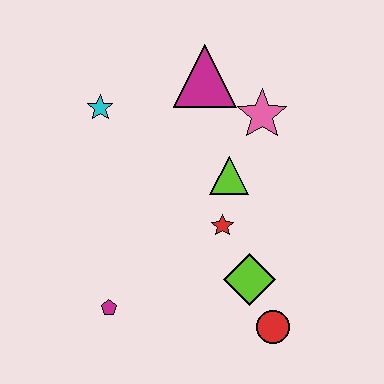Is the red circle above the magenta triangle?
No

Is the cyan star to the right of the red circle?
No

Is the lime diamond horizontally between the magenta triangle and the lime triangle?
No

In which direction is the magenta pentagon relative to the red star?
The magenta pentagon is to the left of the red star.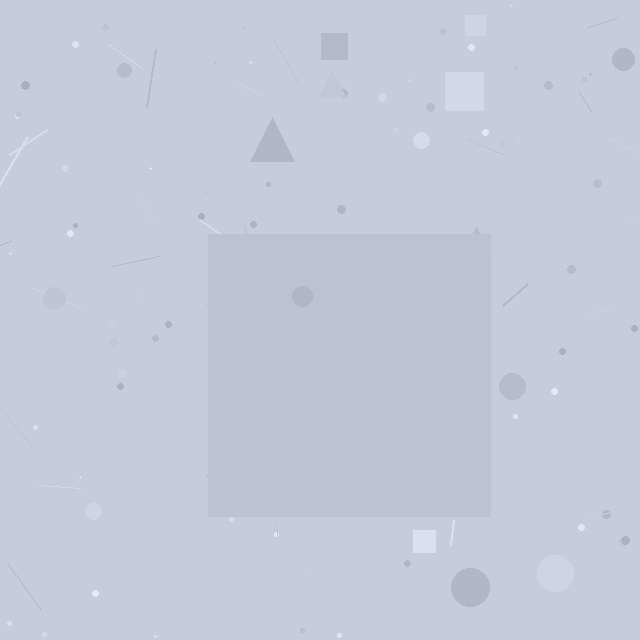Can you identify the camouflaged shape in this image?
The camouflaged shape is a square.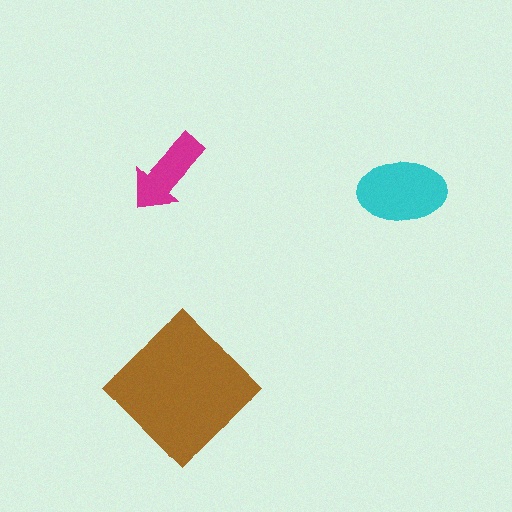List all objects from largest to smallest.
The brown diamond, the cyan ellipse, the magenta arrow.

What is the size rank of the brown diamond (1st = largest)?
1st.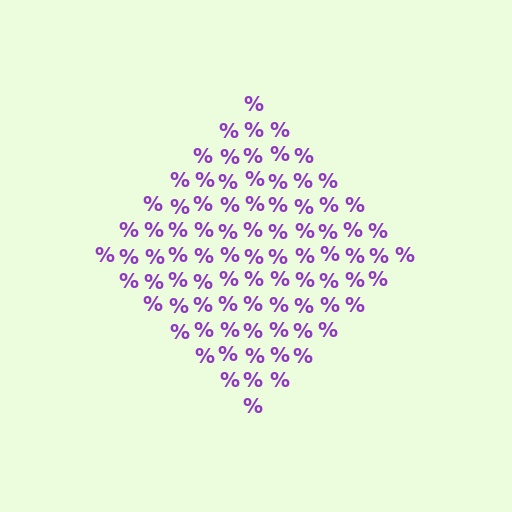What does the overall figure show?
The overall figure shows a diamond.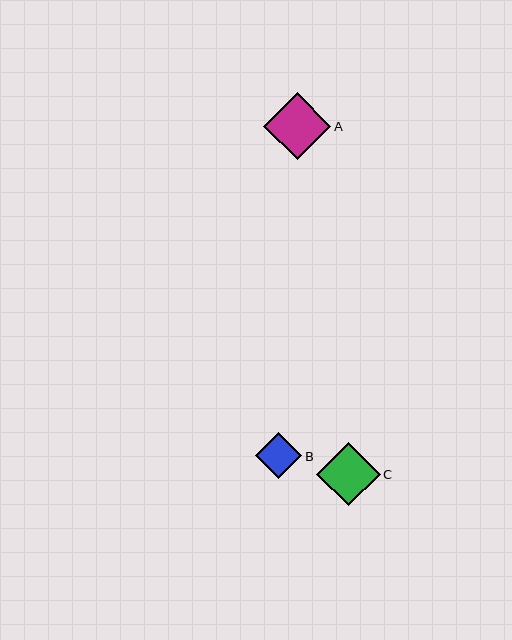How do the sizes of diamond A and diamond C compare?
Diamond A and diamond C are approximately the same size.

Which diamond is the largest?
Diamond A is the largest with a size of approximately 67 pixels.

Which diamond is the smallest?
Diamond B is the smallest with a size of approximately 46 pixels.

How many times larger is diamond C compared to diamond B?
Diamond C is approximately 1.4 times the size of diamond B.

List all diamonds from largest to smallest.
From largest to smallest: A, C, B.